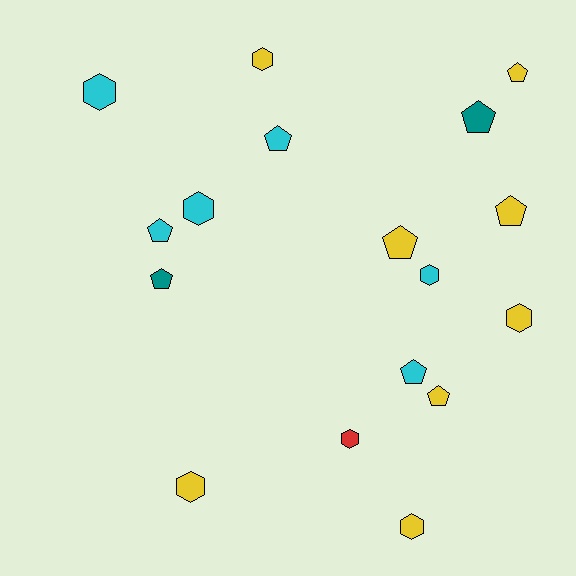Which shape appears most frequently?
Pentagon, with 9 objects.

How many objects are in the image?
There are 17 objects.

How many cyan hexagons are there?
There are 3 cyan hexagons.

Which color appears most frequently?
Yellow, with 8 objects.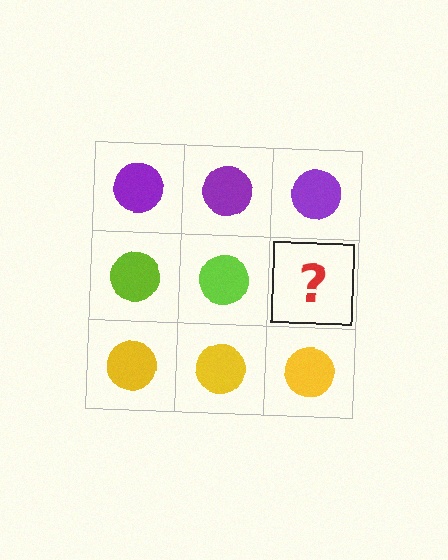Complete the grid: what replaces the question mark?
The question mark should be replaced with a lime circle.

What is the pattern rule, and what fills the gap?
The rule is that each row has a consistent color. The gap should be filled with a lime circle.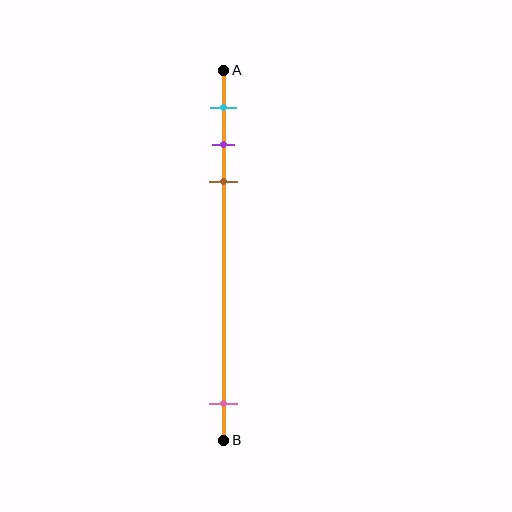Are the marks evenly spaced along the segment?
No, the marks are not evenly spaced.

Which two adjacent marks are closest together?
The purple and brown marks are the closest adjacent pair.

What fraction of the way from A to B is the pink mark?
The pink mark is approximately 90% (0.9) of the way from A to B.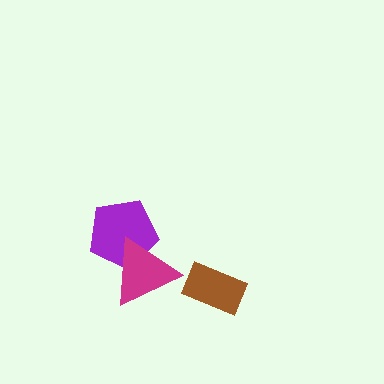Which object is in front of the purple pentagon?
The magenta triangle is in front of the purple pentagon.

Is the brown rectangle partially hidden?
No, no other shape covers it.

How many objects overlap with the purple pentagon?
1 object overlaps with the purple pentagon.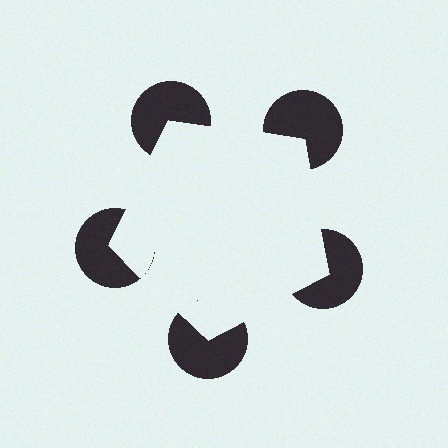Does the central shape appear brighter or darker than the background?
It typically appears slightly brighter than the background, even though no actual brightness change is drawn.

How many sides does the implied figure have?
5 sides.